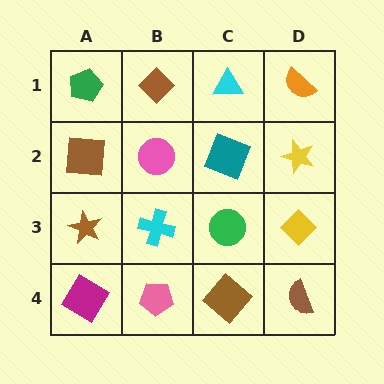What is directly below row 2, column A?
A brown star.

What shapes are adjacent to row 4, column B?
A cyan cross (row 3, column B), a magenta diamond (row 4, column A), a brown diamond (row 4, column C).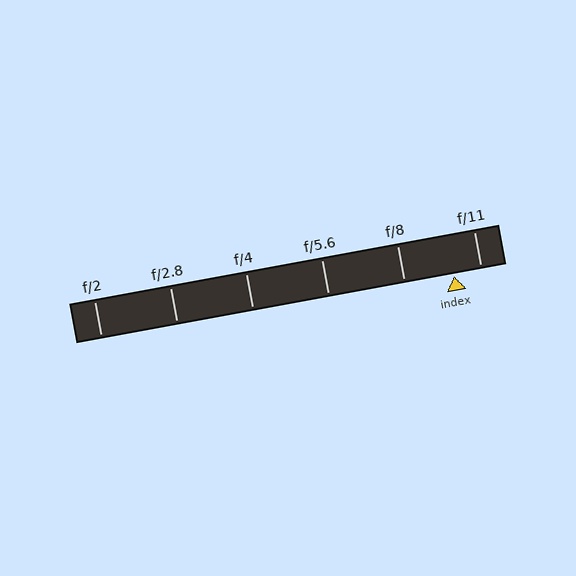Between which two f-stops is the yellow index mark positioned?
The index mark is between f/8 and f/11.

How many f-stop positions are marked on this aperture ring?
There are 6 f-stop positions marked.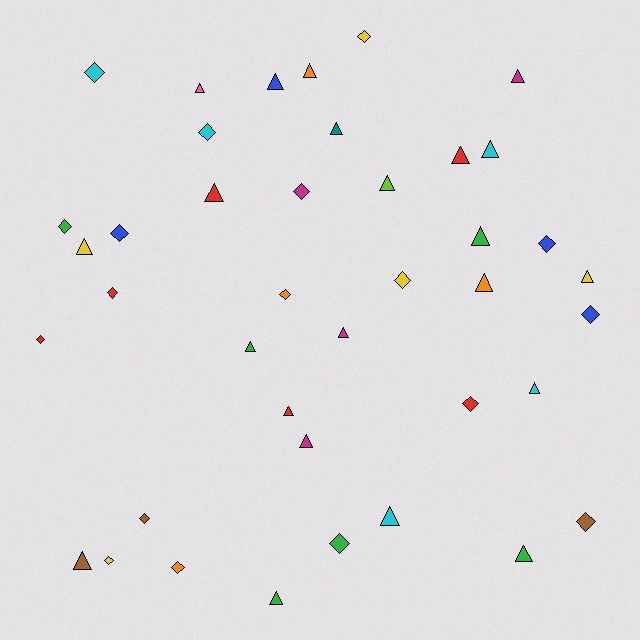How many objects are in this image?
There are 40 objects.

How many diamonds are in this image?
There are 18 diamonds.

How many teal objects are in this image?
There is 1 teal object.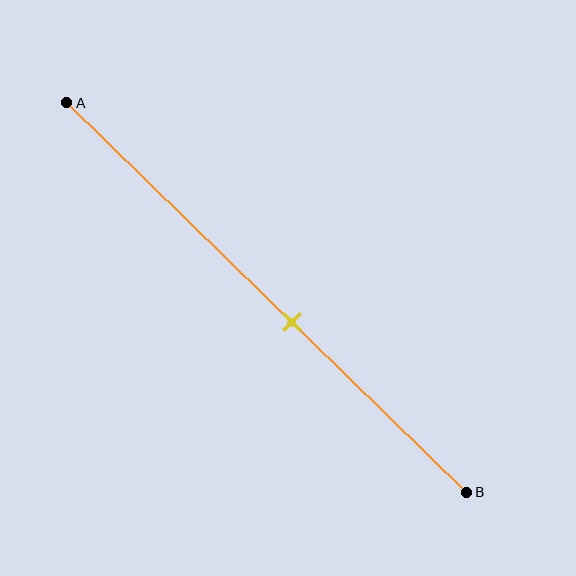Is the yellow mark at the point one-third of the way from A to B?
No, the mark is at about 55% from A, not at the 33% one-third point.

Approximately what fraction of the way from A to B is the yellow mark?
The yellow mark is approximately 55% of the way from A to B.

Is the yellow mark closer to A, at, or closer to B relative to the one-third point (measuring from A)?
The yellow mark is closer to point B than the one-third point of segment AB.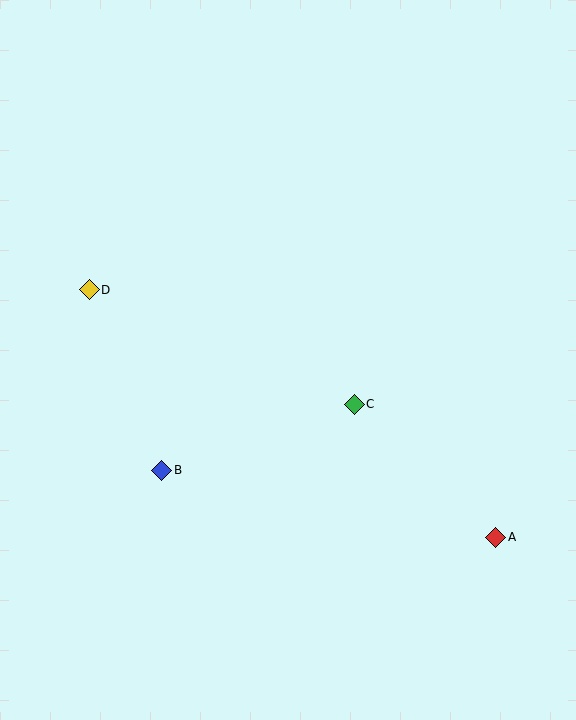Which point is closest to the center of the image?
Point C at (354, 404) is closest to the center.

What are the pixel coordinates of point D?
Point D is at (89, 290).